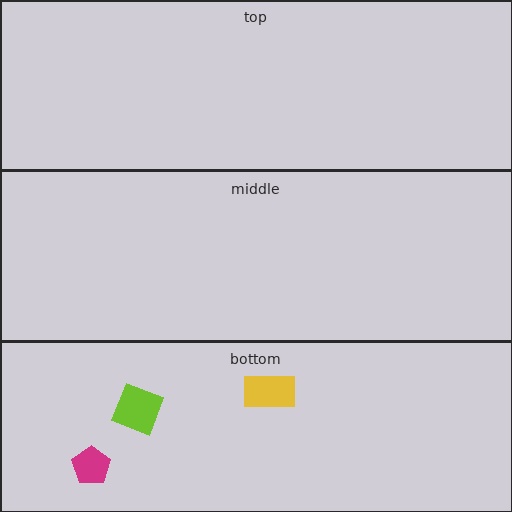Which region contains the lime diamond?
The bottom region.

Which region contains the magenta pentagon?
The bottom region.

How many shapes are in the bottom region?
3.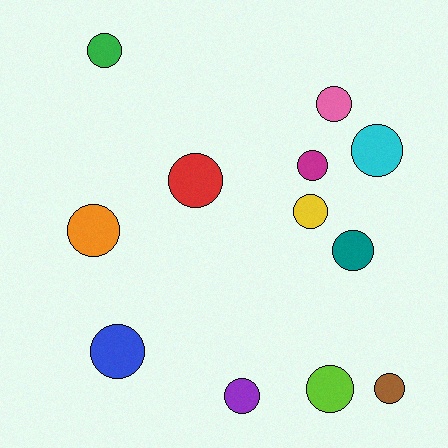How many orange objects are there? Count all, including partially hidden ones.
There is 1 orange object.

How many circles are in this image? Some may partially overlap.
There are 12 circles.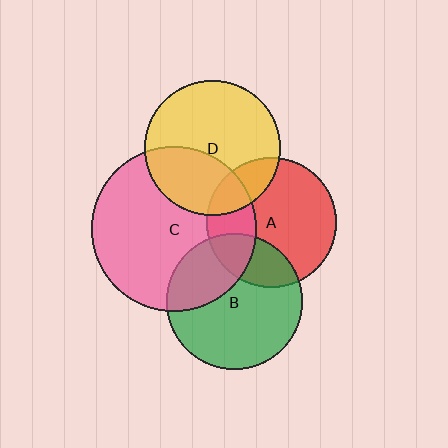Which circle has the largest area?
Circle C (pink).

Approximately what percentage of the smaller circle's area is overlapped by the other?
Approximately 30%.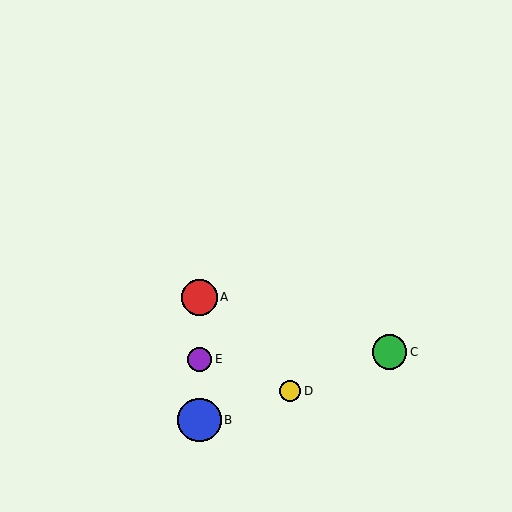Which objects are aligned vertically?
Objects A, B, E are aligned vertically.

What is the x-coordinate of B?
Object B is at x≈199.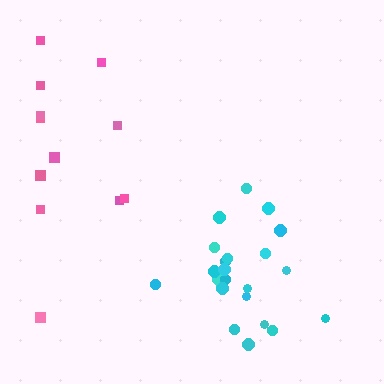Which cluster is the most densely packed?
Cyan.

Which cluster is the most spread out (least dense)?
Pink.